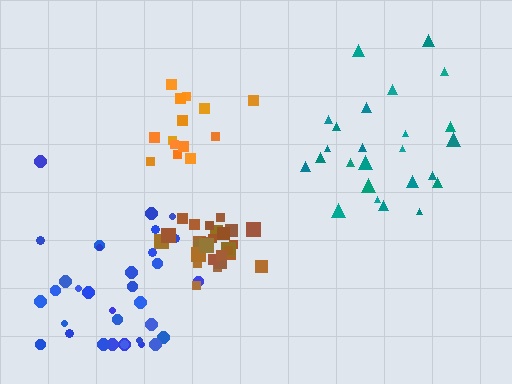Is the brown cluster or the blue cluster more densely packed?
Brown.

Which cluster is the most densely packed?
Brown.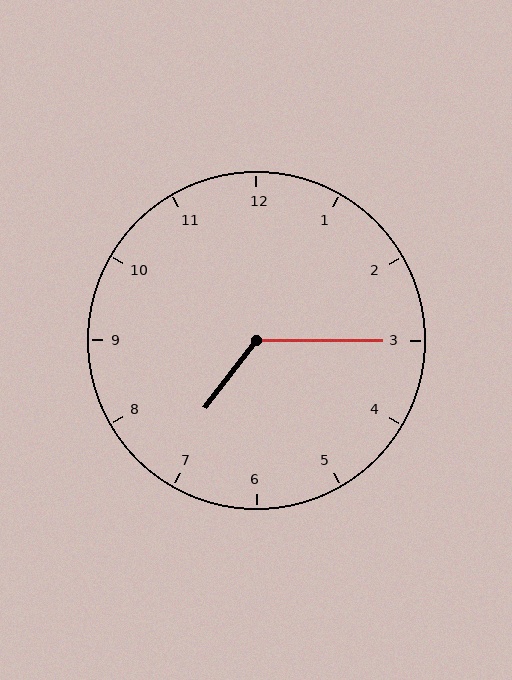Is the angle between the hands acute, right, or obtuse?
It is obtuse.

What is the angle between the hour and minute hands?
Approximately 128 degrees.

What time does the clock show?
7:15.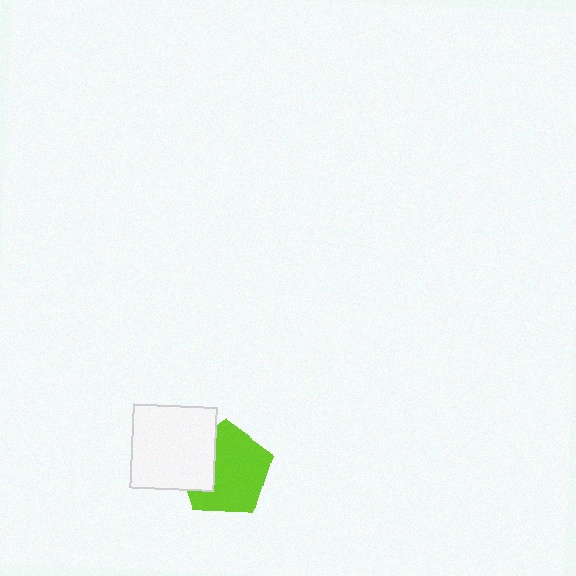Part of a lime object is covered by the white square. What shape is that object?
It is a pentagon.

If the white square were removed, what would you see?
You would see the complete lime pentagon.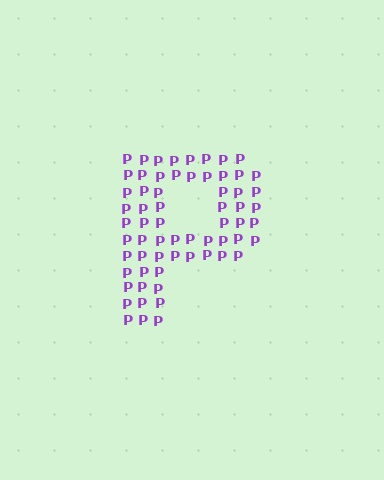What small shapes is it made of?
It is made of small letter P's.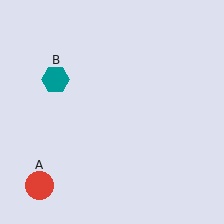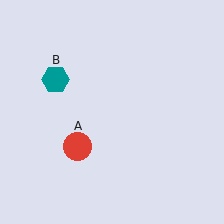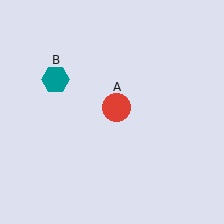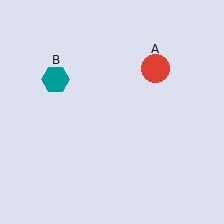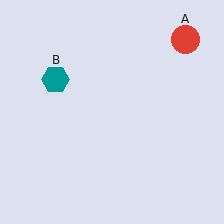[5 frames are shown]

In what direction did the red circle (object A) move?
The red circle (object A) moved up and to the right.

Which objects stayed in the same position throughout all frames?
Teal hexagon (object B) remained stationary.